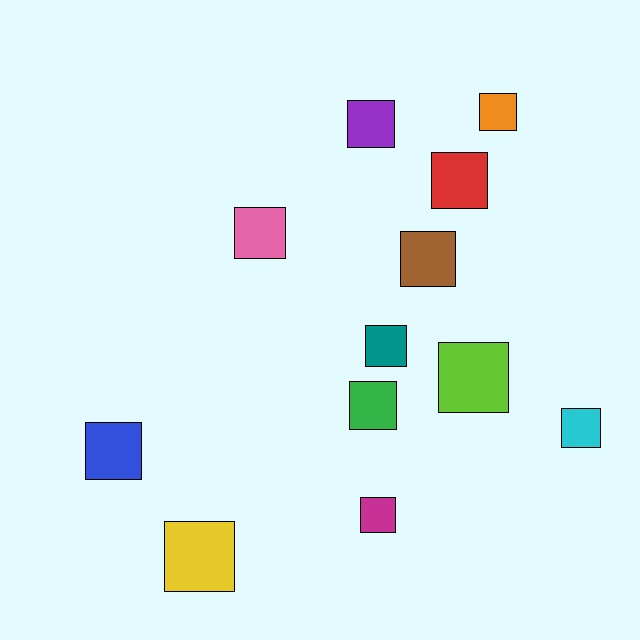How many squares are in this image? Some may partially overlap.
There are 12 squares.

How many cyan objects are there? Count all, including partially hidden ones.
There is 1 cyan object.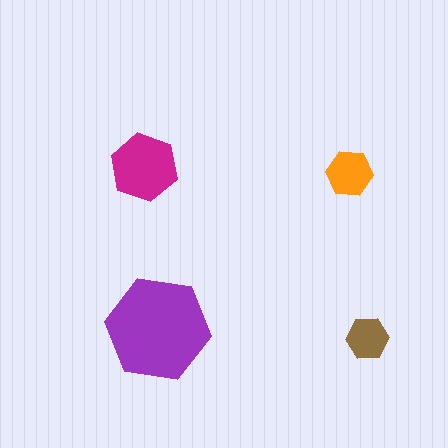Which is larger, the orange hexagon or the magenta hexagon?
The magenta one.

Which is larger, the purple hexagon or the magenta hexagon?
The purple one.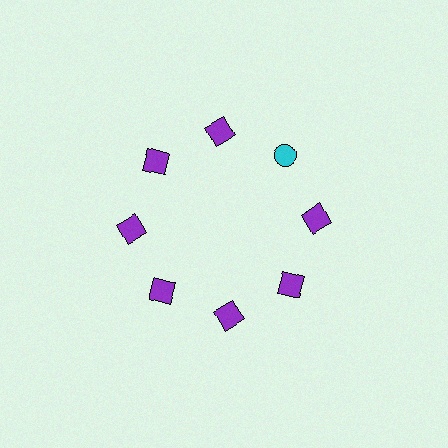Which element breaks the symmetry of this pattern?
The cyan circle at roughly the 2 o'clock position breaks the symmetry. All other shapes are purple squares.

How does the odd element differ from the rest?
It differs in both color (cyan instead of purple) and shape (circle instead of square).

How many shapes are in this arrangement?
There are 8 shapes arranged in a ring pattern.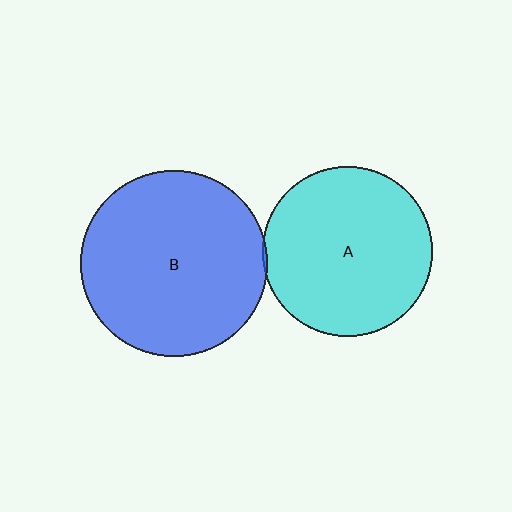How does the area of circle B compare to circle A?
Approximately 1.2 times.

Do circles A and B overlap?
Yes.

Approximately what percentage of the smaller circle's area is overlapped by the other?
Approximately 5%.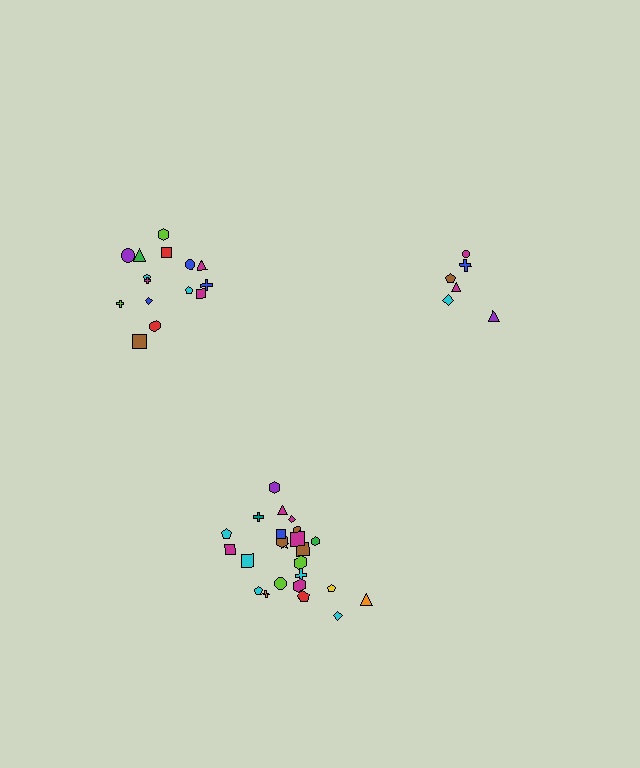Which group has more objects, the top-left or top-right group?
The top-left group.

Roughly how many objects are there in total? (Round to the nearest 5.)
Roughly 45 objects in total.